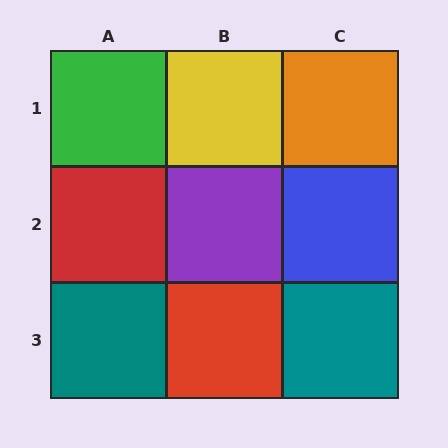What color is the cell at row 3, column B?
Red.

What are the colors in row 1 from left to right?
Green, yellow, orange.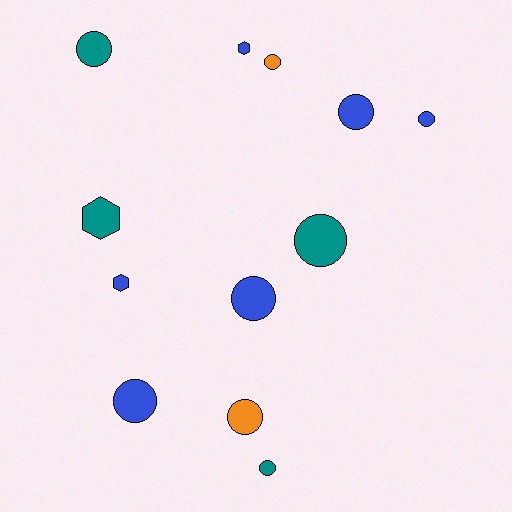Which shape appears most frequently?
Circle, with 9 objects.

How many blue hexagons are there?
There are 2 blue hexagons.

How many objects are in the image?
There are 12 objects.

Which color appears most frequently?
Blue, with 6 objects.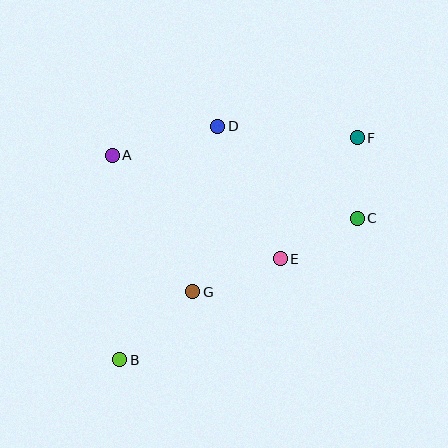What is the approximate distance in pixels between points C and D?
The distance between C and D is approximately 167 pixels.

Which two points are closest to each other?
Points C and F are closest to each other.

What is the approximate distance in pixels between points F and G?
The distance between F and G is approximately 225 pixels.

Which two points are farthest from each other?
Points B and F are farthest from each other.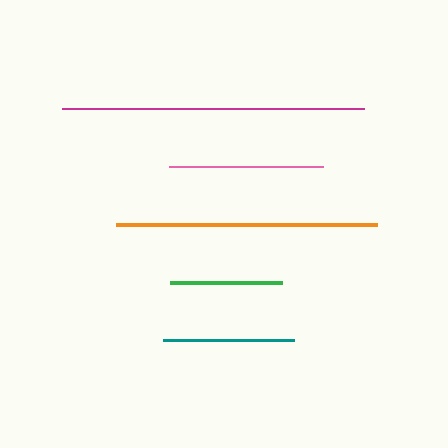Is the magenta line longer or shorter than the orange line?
The magenta line is longer than the orange line.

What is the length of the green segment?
The green segment is approximately 112 pixels long.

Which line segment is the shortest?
The green line is the shortest at approximately 112 pixels.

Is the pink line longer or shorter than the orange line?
The orange line is longer than the pink line.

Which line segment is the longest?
The magenta line is the longest at approximately 303 pixels.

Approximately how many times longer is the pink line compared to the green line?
The pink line is approximately 1.4 times the length of the green line.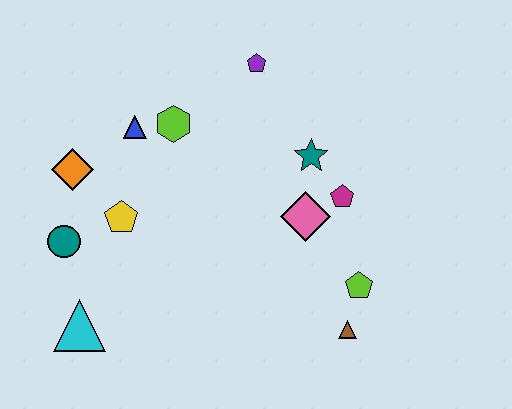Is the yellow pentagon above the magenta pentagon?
No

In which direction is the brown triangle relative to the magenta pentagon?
The brown triangle is below the magenta pentagon.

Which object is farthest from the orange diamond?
The brown triangle is farthest from the orange diamond.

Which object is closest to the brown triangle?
The lime pentagon is closest to the brown triangle.